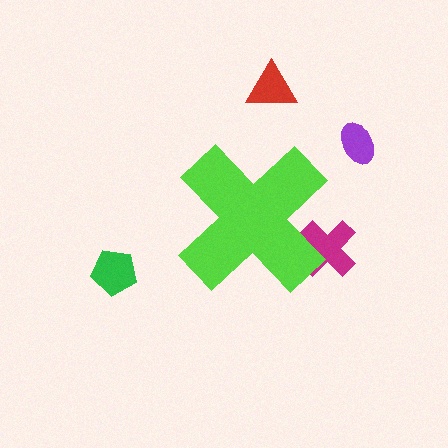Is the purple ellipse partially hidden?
No, the purple ellipse is fully visible.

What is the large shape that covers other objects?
A lime cross.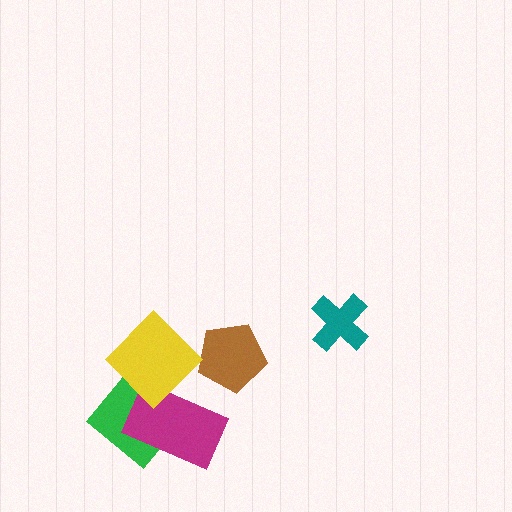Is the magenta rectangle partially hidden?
Yes, it is partially covered by another shape.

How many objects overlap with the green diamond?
2 objects overlap with the green diamond.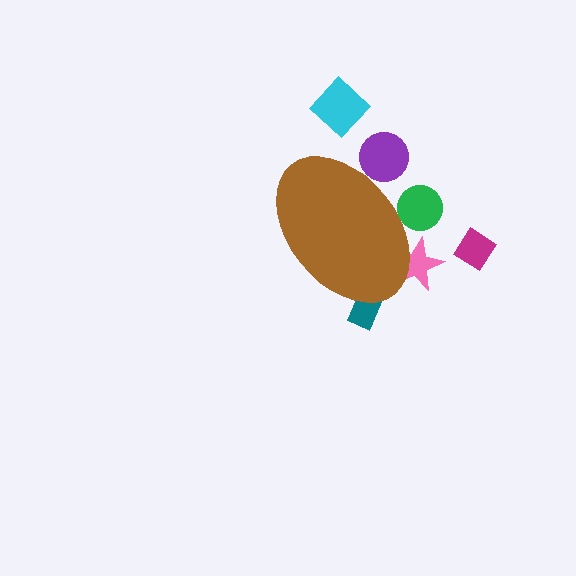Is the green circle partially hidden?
Yes, the green circle is partially hidden behind the brown ellipse.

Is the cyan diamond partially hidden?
No, the cyan diamond is fully visible.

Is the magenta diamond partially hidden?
No, the magenta diamond is fully visible.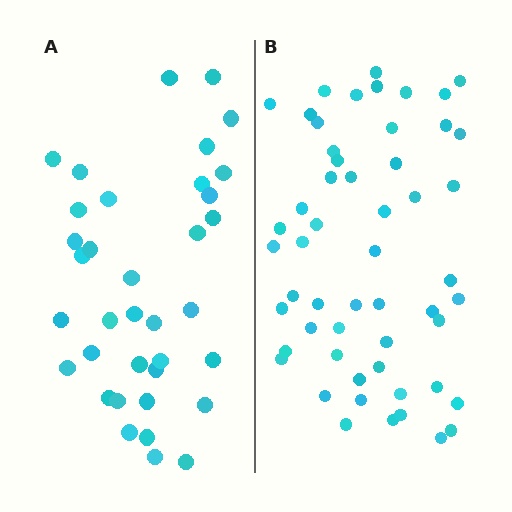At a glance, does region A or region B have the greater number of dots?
Region B (the right region) has more dots.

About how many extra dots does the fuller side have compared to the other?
Region B has approximately 20 more dots than region A.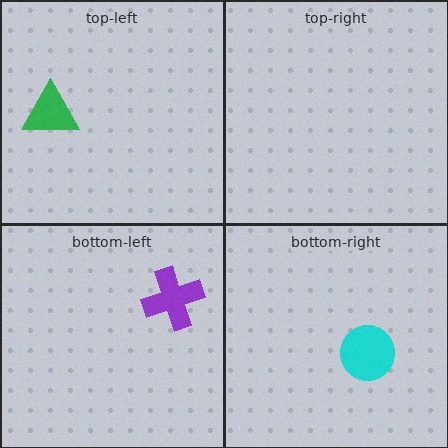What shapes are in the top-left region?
The green triangle.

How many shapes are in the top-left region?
1.